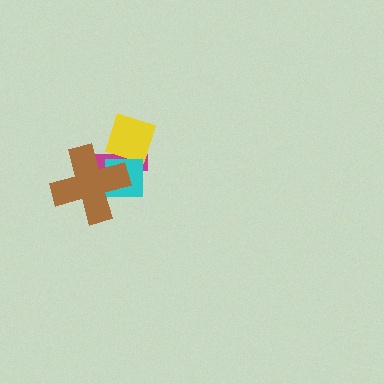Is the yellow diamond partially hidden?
Yes, it is partially covered by another shape.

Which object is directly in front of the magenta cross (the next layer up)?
The yellow diamond is directly in front of the magenta cross.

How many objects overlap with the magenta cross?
3 objects overlap with the magenta cross.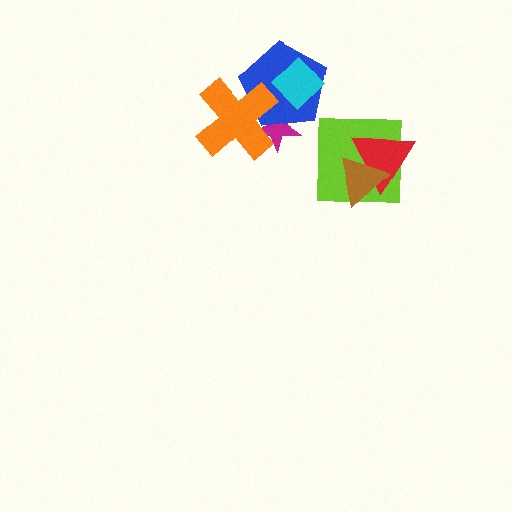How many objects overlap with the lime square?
2 objects overlap with the lime square.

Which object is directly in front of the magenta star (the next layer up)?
The blue pentagon is directly in front of the magenta star.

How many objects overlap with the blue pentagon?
3 objects overlap with the blue pentagon.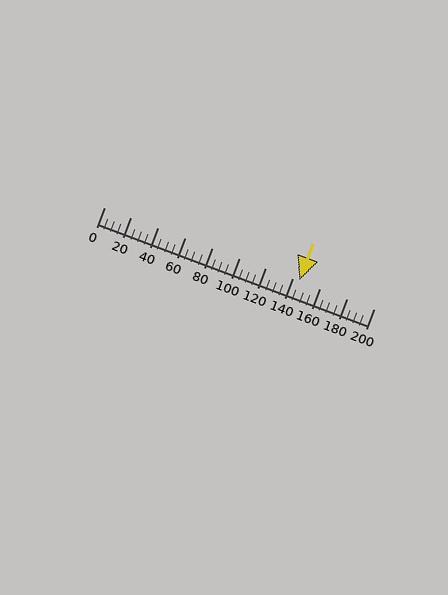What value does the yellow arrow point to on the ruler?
The yellow arrow points to approximately 145.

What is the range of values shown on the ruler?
The ruler shows values from 0 to 200.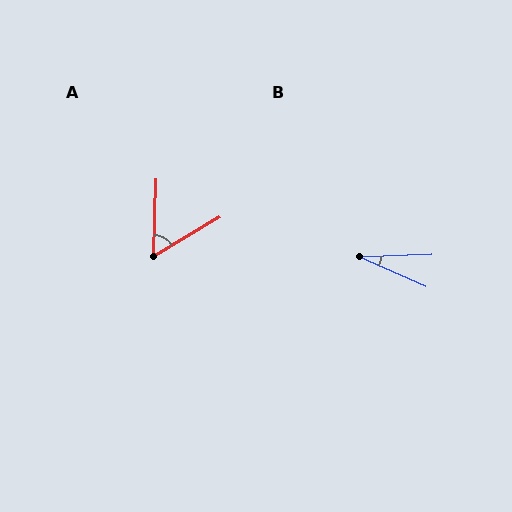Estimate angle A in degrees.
Approximately 57 degrees.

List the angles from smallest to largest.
B (26°), A (57°).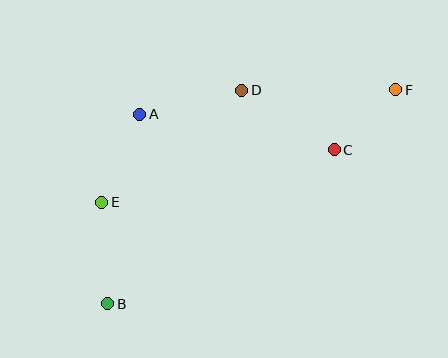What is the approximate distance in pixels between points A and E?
The distance between A and E is approximately 96 pixels.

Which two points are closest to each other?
Points C and F are closest to each other.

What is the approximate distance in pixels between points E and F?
The distance between E and F is approximately 315 pixels.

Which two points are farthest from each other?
Points B and F are farthest from each other.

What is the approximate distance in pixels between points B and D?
The distance between B and D is approximately 252 pixels.